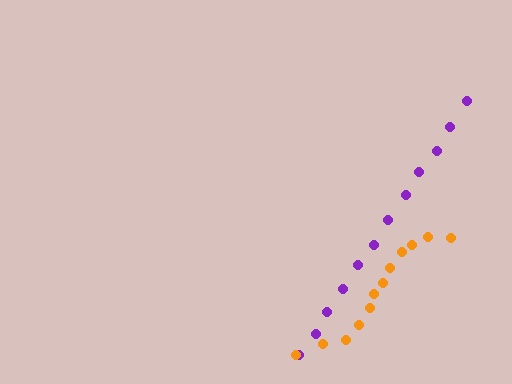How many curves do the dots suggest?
There are 2 distinct paths.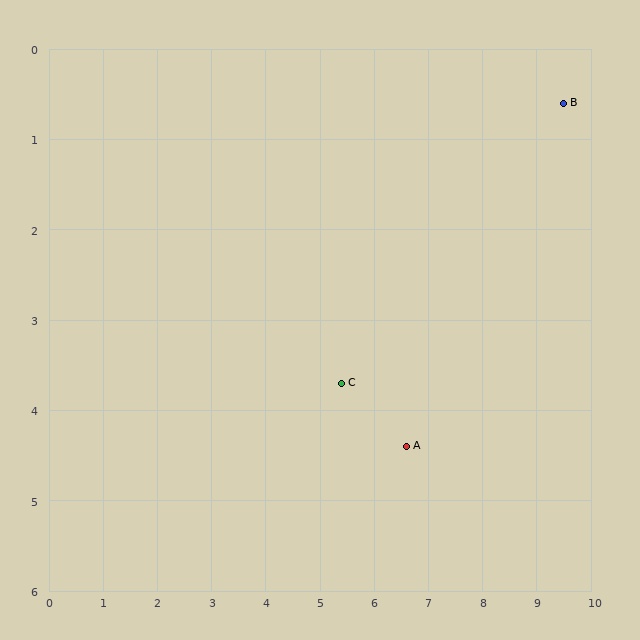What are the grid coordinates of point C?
Point C is at approximately (5.4, 3.7).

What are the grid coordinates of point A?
Point A is at approximately (6.6, 4.4).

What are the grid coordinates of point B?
Point B is at approximately (9.5, 0.6).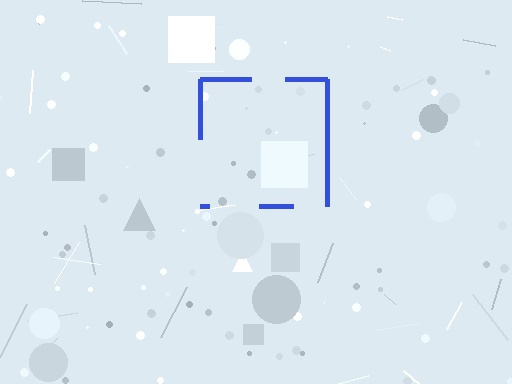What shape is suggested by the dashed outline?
The dashed outline suggests a square.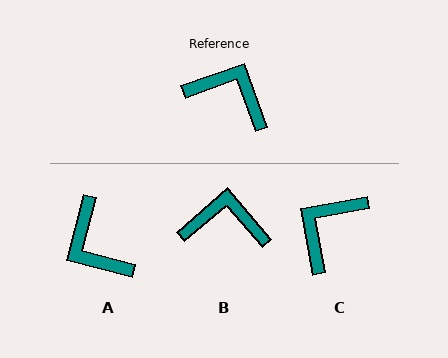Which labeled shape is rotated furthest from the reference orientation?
A, about 147 degrees away.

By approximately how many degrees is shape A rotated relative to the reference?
Approximately 147 degrees counter-clockwise.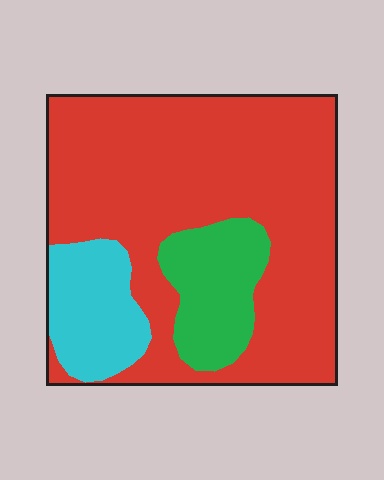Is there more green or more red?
Red.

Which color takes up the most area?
Red, at roughly 70%.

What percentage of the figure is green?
Green takes up about one eighth (1/8) of the figure.